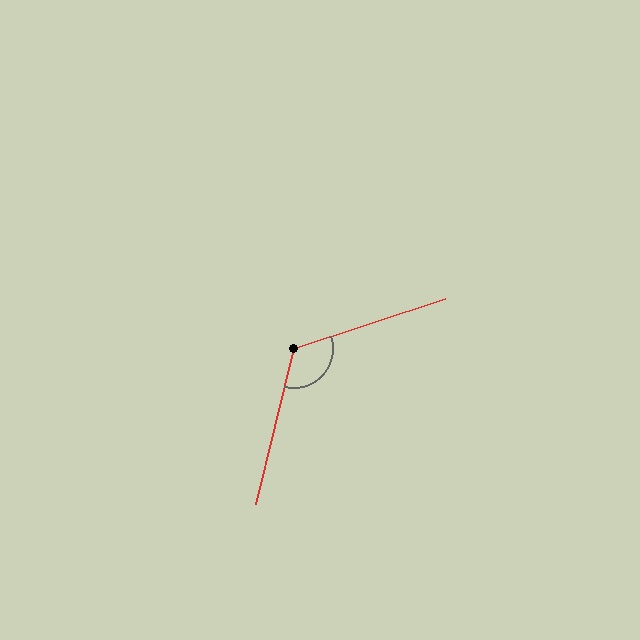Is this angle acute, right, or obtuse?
It is obtuse.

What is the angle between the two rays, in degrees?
Approximately 122 degrees.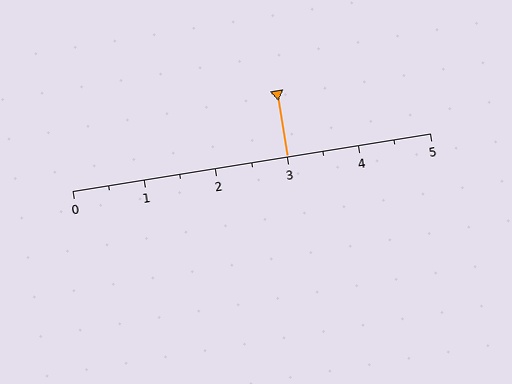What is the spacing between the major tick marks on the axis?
The major ticks are spaced 1 apart.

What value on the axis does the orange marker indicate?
The marker indicates approximately 3.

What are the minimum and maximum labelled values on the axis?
The axis runs from 0 to 5.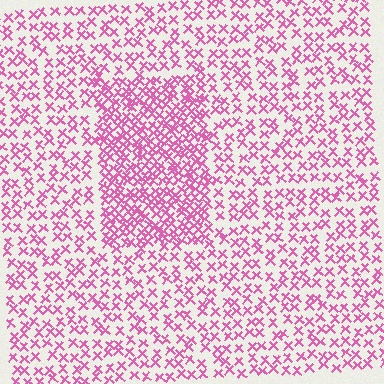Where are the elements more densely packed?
The elements are more densely packed inside the rectangle boundary.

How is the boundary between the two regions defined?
The boundary is defined by a change in element density (approximately 2.0x ratio). All elements are the same color, size, and shape.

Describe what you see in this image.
The image contains small pink elements arranged at two different densities. A rectangle-shaped region is visible where the elements are more densely packed than the surrounding area.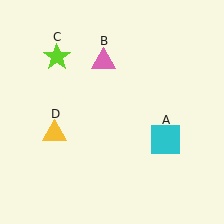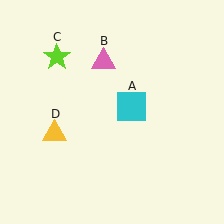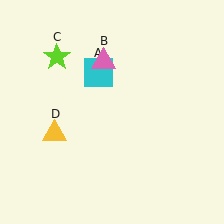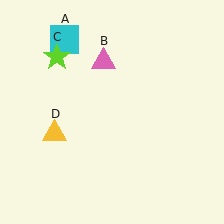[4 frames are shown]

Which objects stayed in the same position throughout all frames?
Pink triangle (object B) and lime star (object C) and yellow triangle (object D) remained stationary.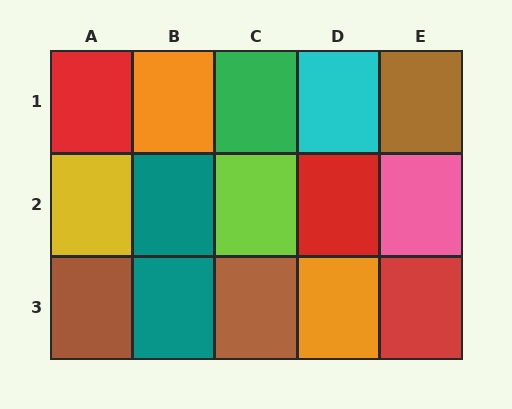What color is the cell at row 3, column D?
Orange.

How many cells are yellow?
1 cell is yellow.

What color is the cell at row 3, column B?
Teal.